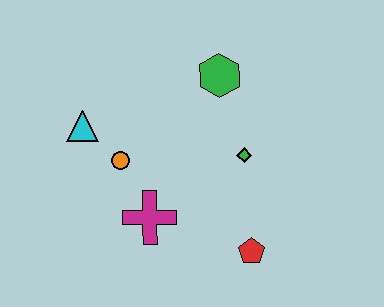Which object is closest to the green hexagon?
The green diamond is closest to the green hexagon.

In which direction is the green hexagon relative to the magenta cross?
The green hexagon is above the magenta cross.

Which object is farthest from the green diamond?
The cyan triangle is farthest from the green diamond.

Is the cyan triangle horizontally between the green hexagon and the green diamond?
No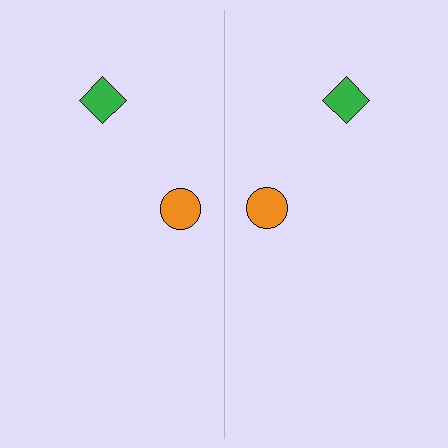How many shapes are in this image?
There are 4 shapes in this image.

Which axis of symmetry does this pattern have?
The pattern has a vertical axis of symmetry running through the center of the image.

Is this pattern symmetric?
Yes, this pattern has bilateral (reflection) symmetry.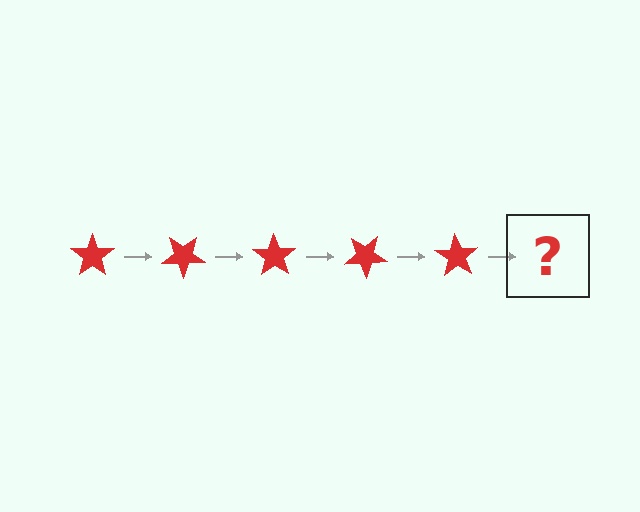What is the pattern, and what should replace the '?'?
The pattern is that the star rotates 35 degrees each step. The '?' should be a red star rotated 175 degrees.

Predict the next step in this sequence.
The next step is a red star rotated 175 degrees.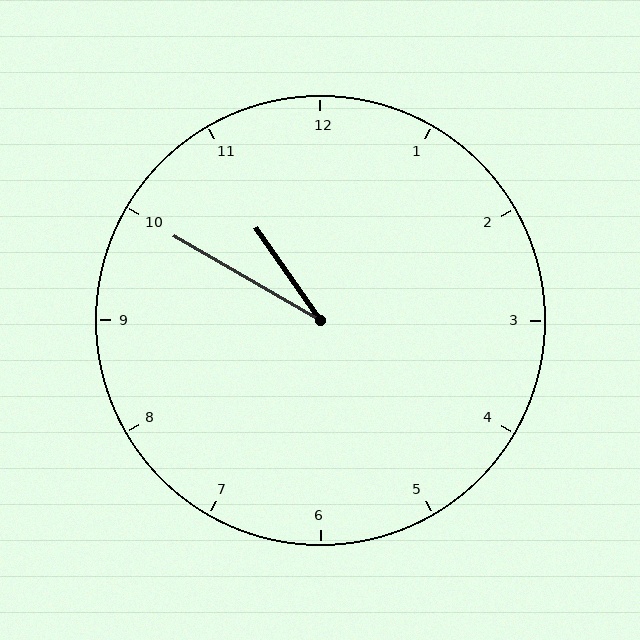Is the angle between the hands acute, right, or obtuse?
It is acute.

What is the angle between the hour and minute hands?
Approximately 25 degrees.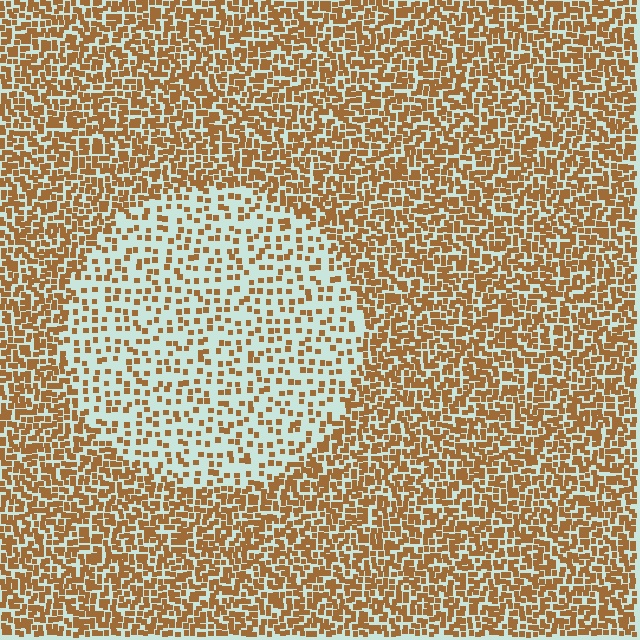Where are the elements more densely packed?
The elements are more densely packed outside the circle boundary.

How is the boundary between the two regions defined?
The boundary is defined by a change in element density (approximately 2.5x ratio). All elements are the same color, size, and shape.